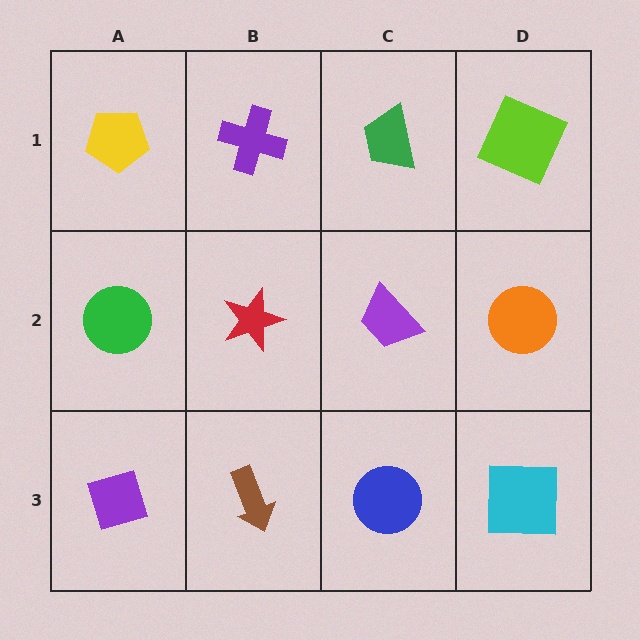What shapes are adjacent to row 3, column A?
A green circle (row 2, column A), a brown arrow (row 3, column B).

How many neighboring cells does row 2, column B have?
4.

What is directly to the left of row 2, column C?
A red star.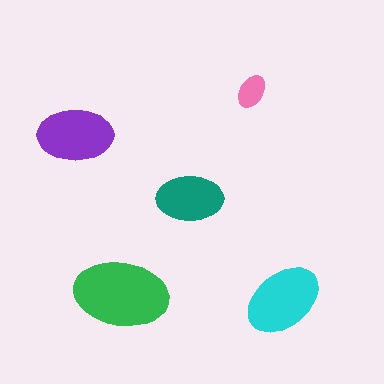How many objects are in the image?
There are 5 objects in the image.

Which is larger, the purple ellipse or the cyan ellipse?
The cyan one.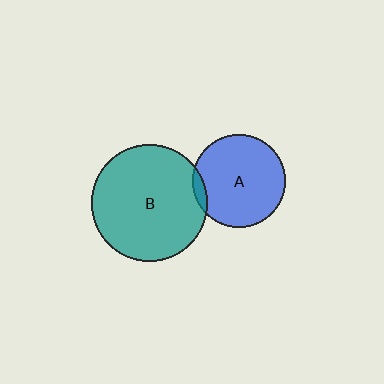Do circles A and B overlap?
Yes.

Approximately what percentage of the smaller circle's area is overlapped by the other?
Approximately 5%.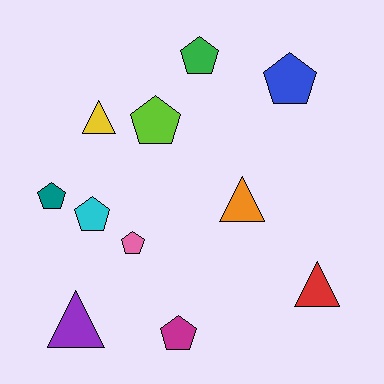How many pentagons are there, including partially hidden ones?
There are 7 pentagons.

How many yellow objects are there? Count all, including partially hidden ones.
There is 1 yellow object.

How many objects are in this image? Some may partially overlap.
There are 11 objects.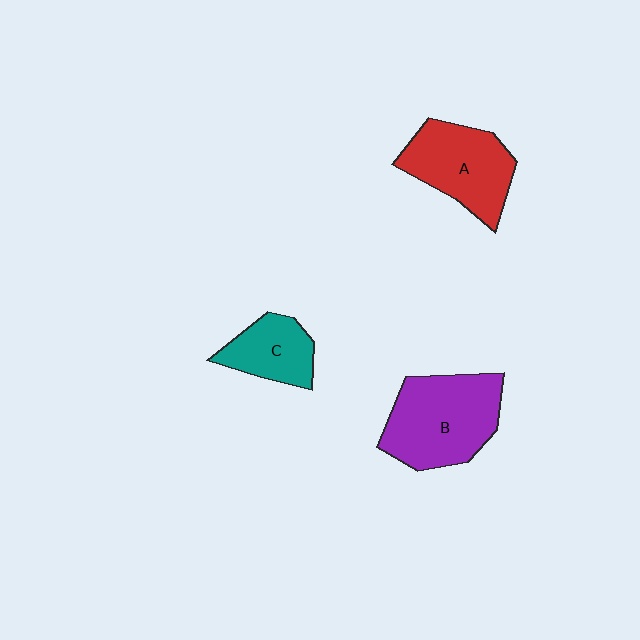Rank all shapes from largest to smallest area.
From largest to smallest: B (purple), A (red), C (teal).